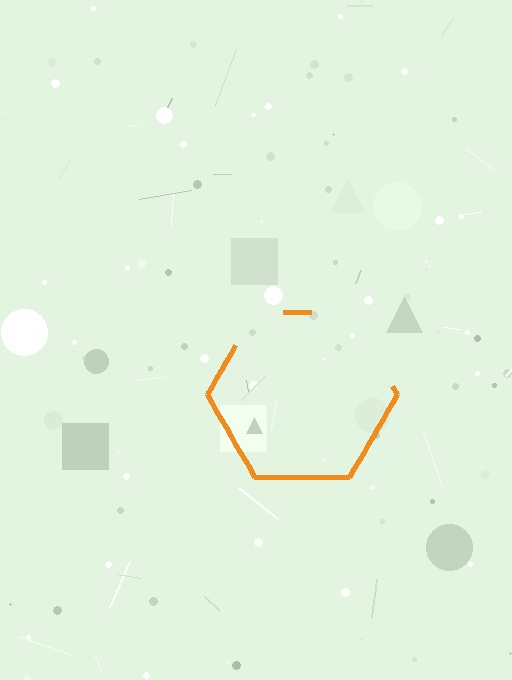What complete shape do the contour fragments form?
The contour fragments form a hexagon.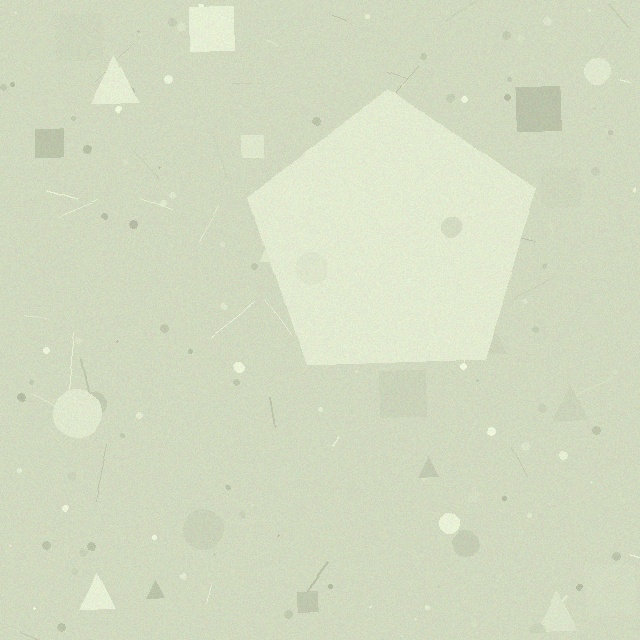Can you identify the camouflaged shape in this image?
The camouflaged shape is a pentagon.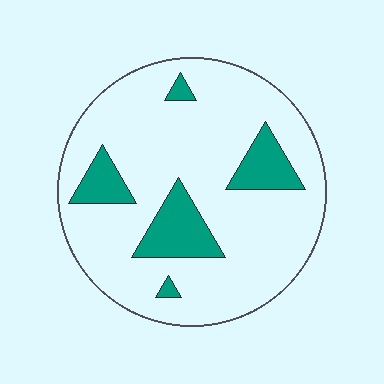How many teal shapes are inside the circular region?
5.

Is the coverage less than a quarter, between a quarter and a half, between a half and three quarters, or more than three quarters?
Less than a quarter.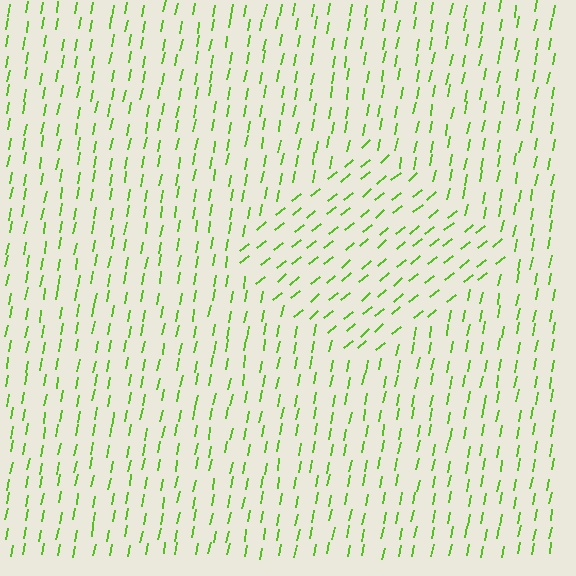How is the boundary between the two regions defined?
The boundary is defined purely by a change in line orientation (approximately 40 degrees difference). All lines are the same color and thickness.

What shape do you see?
I see a diamond.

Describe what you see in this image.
The image is filled with small lime line segments. A diamond region in the image has lines oriented differently from the surrounding lines, creating a visible texture boundary.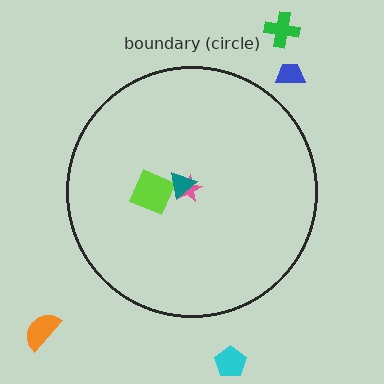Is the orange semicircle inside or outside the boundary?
Outside.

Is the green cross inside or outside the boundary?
Outside.